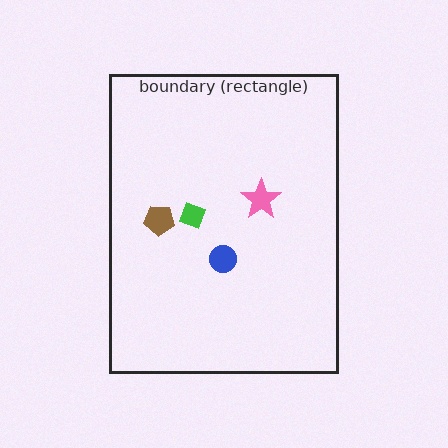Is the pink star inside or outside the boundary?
Inside.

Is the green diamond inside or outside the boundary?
Inside.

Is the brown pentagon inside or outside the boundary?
Inside.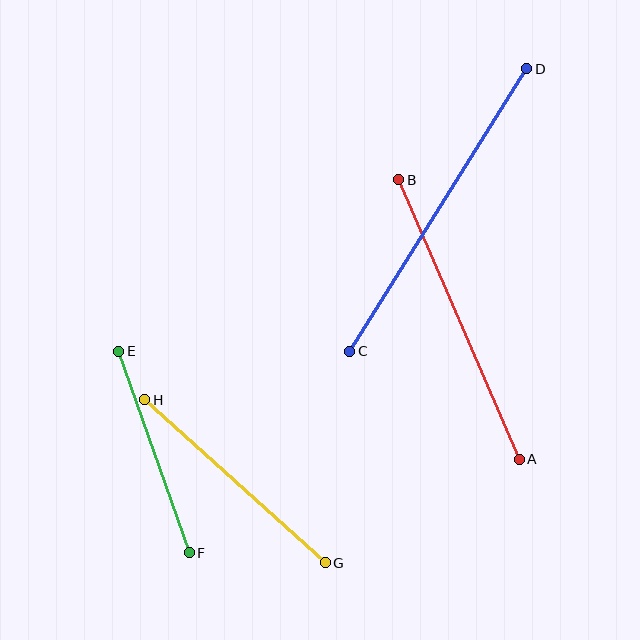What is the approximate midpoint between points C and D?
The midpoint is at approximately (438, 210) pixels.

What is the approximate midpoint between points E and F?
The midpoint is at approximately (154, 452) pixels.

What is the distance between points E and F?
The distance is approximately 213 pixels.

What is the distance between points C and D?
The distance is approximately 333 pixels.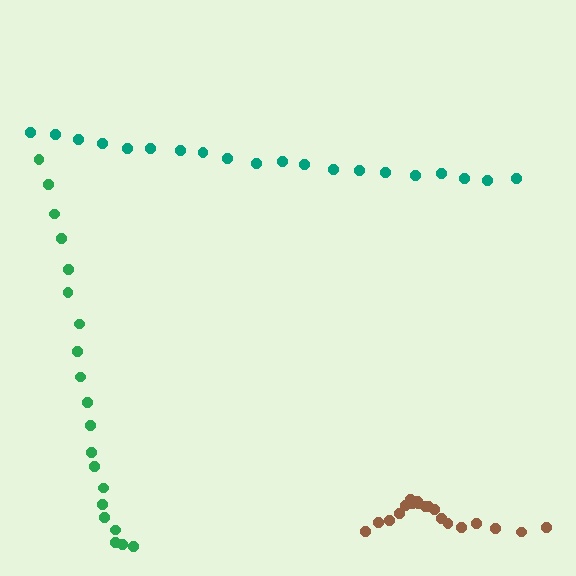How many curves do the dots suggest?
There are 3 distinct paths.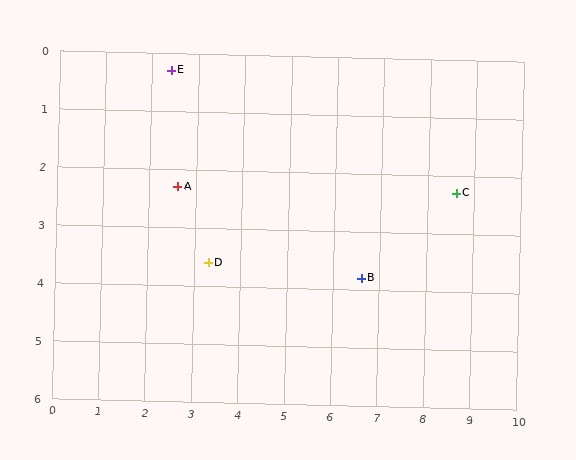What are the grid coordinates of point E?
Point E is at approximately (2.4, 0.3).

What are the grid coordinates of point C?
Point C is at approximately (8.6, 2.3).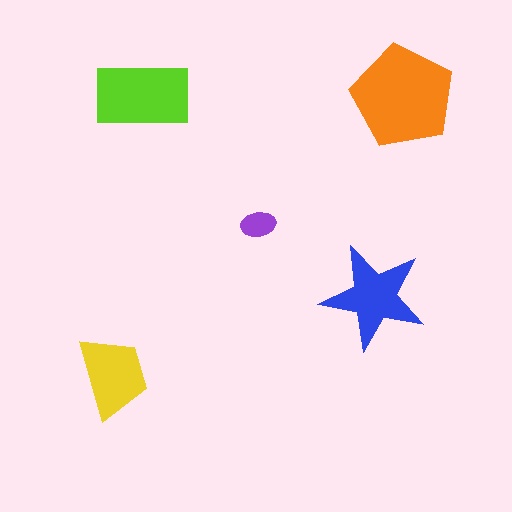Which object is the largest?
The orange pentagon.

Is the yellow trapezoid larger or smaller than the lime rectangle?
Smaller.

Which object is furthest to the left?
The yellow trapezoid is leftmost.